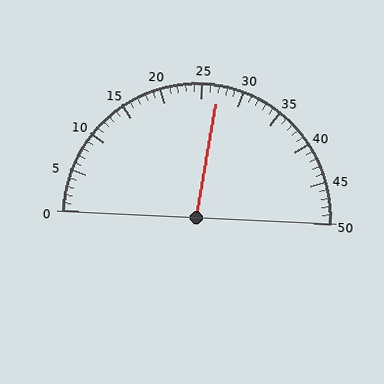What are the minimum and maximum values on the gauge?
The gauge ranges from 0 to 50.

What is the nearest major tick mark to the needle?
The nearest major tick mark is 25.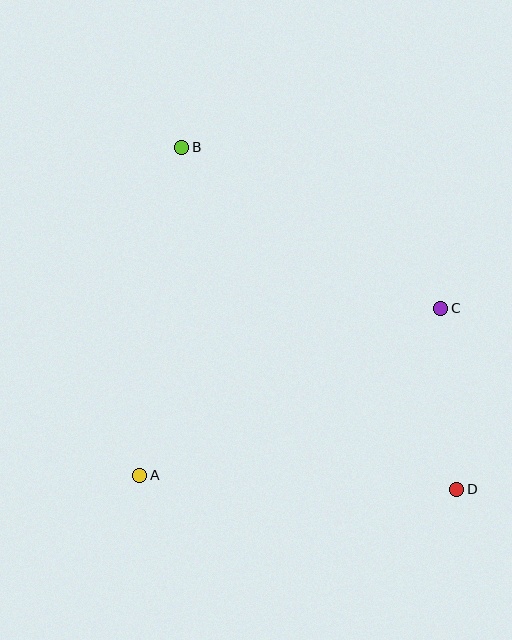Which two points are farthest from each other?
Points B and D are farthest from each other.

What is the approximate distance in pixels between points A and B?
The distance between A and B is approximately 331 pixels.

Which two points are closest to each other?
Points C and D are closest to each other.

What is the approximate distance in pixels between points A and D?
The distance between A and D is approximately 317 pixels.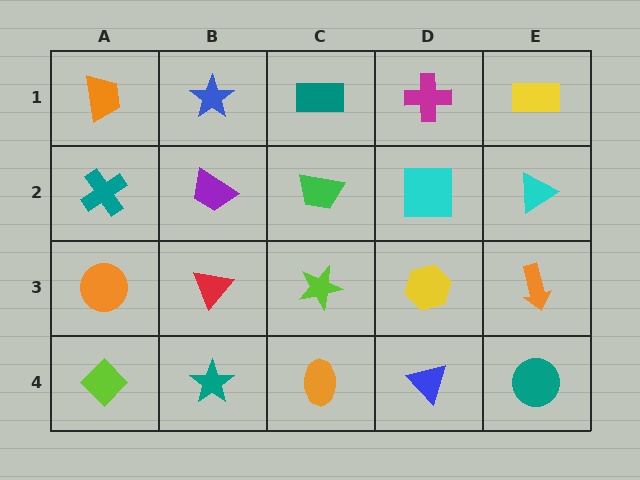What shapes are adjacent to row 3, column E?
A cyan triangle (row 2, column E), a teal circle (row 4, column E), a yellow hexagon (row 3, column D).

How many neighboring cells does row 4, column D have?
3.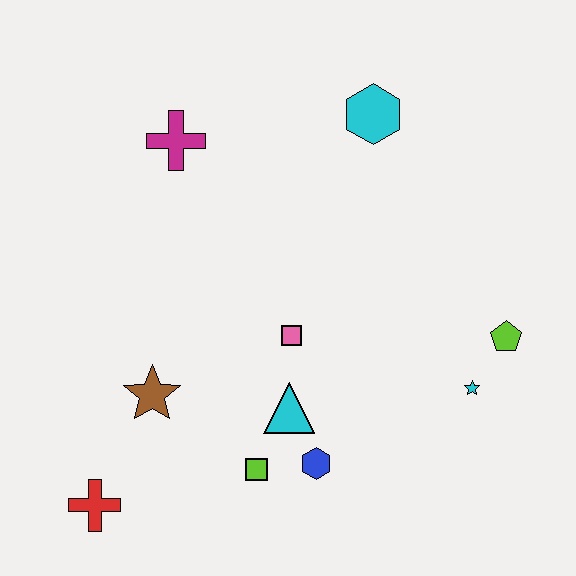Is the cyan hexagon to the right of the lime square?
Yes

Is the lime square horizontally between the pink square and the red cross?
Yes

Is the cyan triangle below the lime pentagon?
Yes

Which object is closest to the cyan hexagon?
The magenta cross is closest to the cyan hexagon.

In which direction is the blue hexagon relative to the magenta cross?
The blue hexagon is below the magenta cross.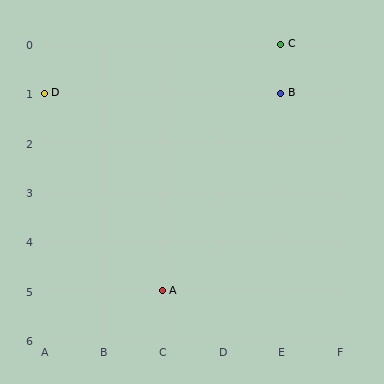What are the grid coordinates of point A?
Point A is at grid coordinates (C, 5).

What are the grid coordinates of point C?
Point C is at grid coordinates (E, 0).